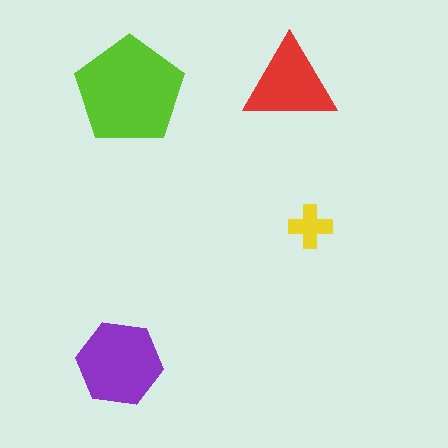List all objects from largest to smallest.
The lime pentagon, the purple hexagon, the red triangle, the yellow cross.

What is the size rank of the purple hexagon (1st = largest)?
2nd.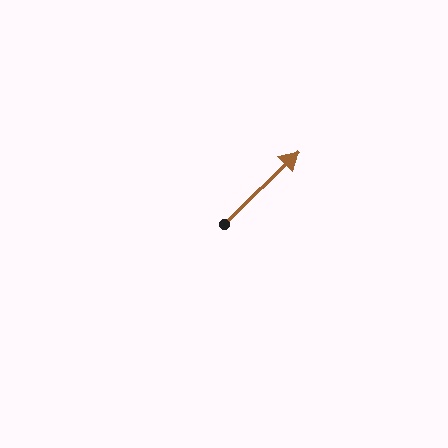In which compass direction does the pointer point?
Northeast.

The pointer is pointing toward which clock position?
Roughly 2 o'clock.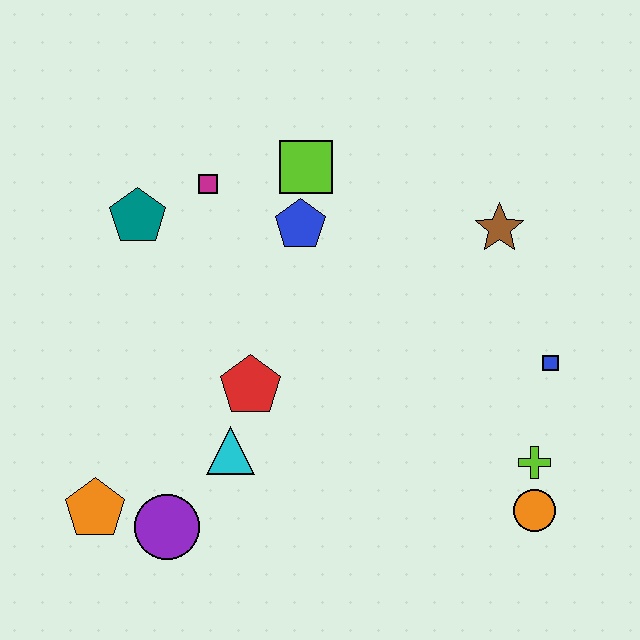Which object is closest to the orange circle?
The lime cross is closest to the orange circle.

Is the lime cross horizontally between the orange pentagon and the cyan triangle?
No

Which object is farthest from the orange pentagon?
The brown star is farthest from the orange pentagon.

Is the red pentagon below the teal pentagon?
Yes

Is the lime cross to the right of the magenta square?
Yes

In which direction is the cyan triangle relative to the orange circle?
The cyan triangle is to the left of the orange circle.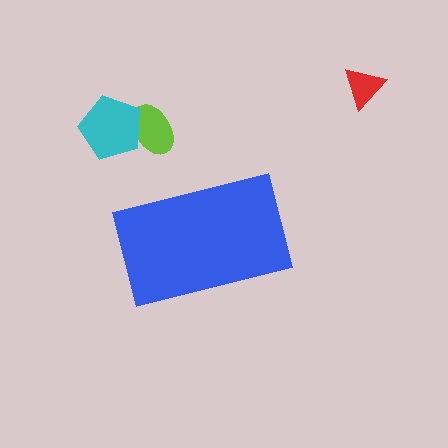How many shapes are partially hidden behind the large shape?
0 shapes are partially hidden.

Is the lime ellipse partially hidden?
No, the lime ellipse is fully visible.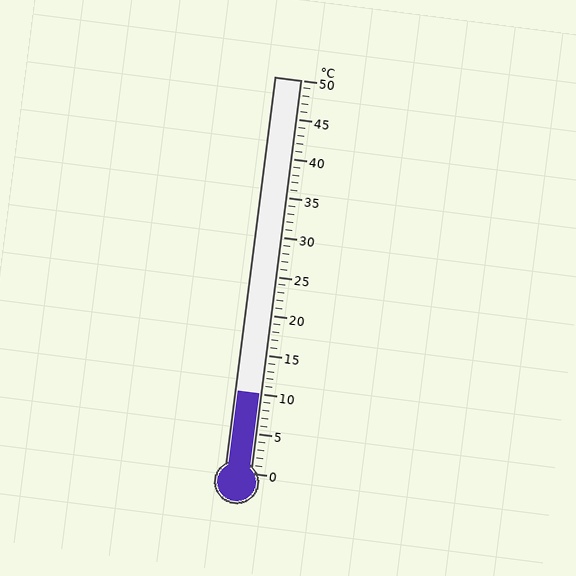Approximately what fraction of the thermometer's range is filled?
The thermometer is filled to approximately 20% of its range.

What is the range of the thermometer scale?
The thermometer scale ranges from 0°C to 50°C.